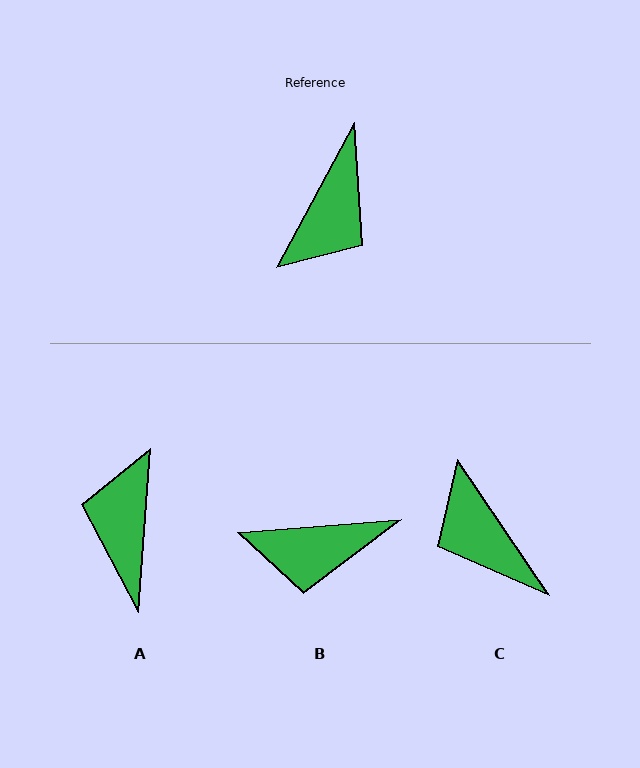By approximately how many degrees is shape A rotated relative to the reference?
Approximately 156 degrees clockwise.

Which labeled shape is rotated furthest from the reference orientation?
A, about 156 degrees away.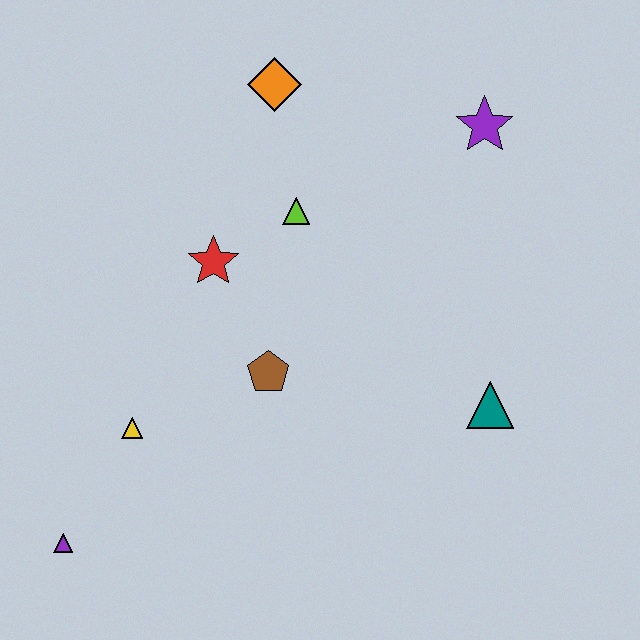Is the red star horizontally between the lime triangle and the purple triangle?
Yes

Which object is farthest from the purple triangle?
The purple star is farthest from the purple triangle.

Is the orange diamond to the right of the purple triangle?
Yes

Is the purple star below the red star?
No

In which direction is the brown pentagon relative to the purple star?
The brown pentagon is below the purple star.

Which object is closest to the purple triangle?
The yellow triangle is closest to the purple triangle.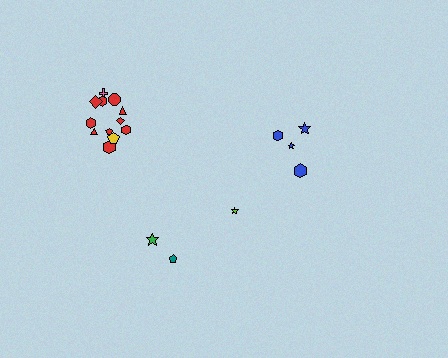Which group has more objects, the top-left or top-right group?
The top-left group.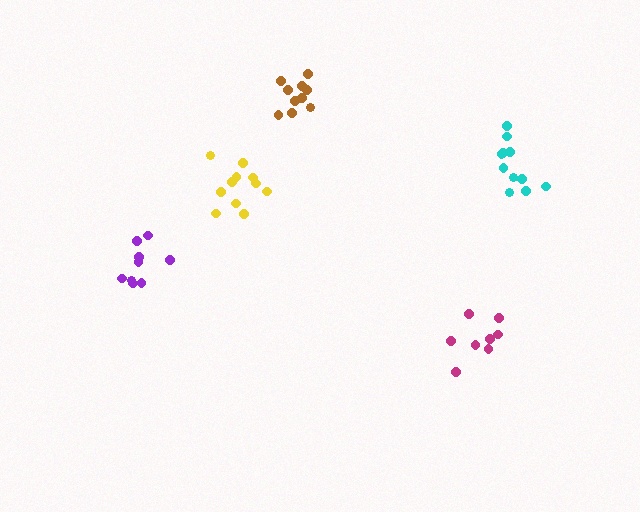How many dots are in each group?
Group 1: 11 dots, Group 2: 9 dots, Group 3: 10 dots, Group 4: 11 dots, Group 5: 8 dots (49 total).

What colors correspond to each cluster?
The clusters are colored: cyan, purple, brown, yellow, magenta.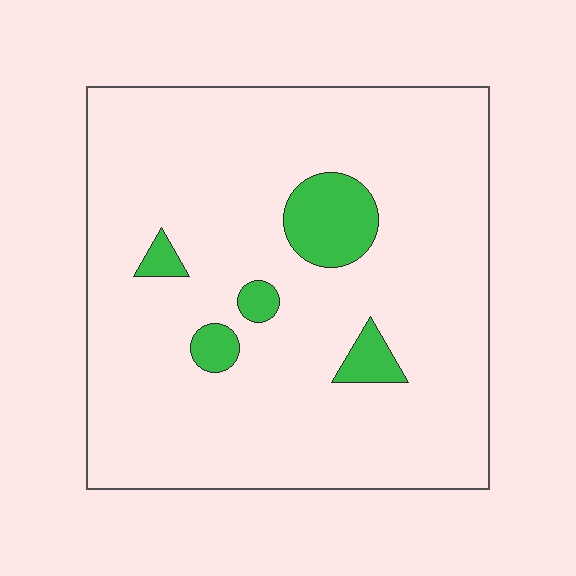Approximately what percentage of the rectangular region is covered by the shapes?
Approximately 10%.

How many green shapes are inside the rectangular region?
5.